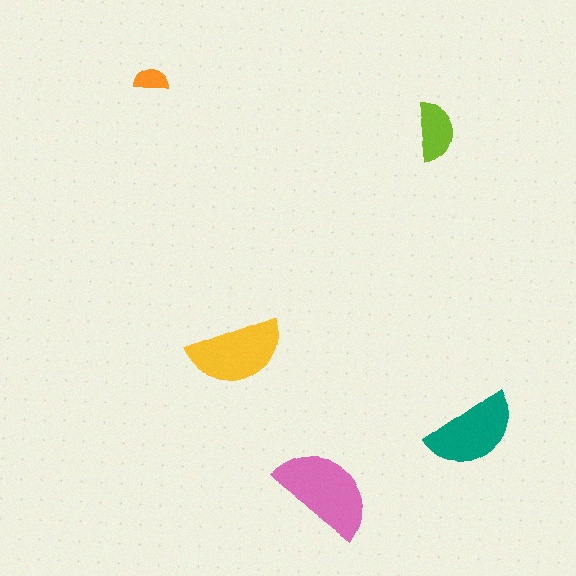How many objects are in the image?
There are 5 objects in the image.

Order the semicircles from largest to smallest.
the pink one, the yellow one, the teal one, the lime one, the orange one.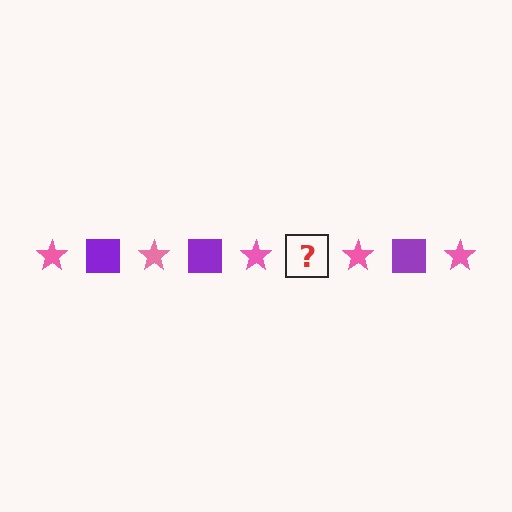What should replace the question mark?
The question mark should be replaced with a purple square.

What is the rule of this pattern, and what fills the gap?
The rule is that the pattern alternates between pink star and purple square. The gap should be filled with a purple square.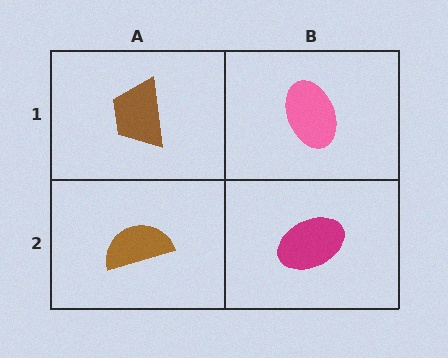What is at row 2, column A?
A brown semicircle.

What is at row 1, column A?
A brown trapezoid.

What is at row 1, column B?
A pink ellipse.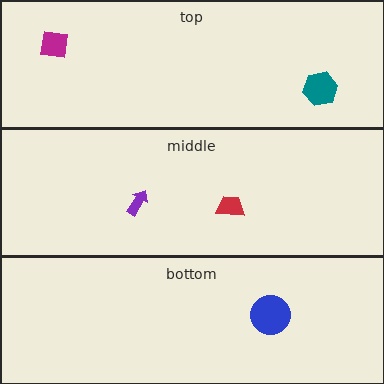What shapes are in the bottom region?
The blue circle.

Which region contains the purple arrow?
The middle region.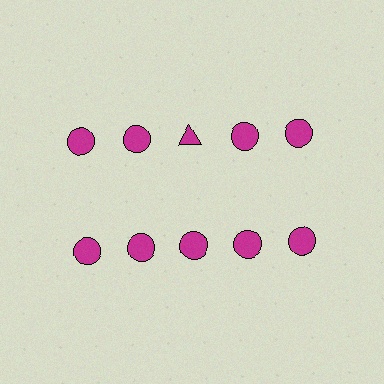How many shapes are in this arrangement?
There are 10 shapes arranged in a grid pattern.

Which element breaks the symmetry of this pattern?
The magenta triangle in the top row, center column breaks the symmetry. All other shapes are magenta circles.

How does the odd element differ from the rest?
It has a different shape: triangle instead of circle.